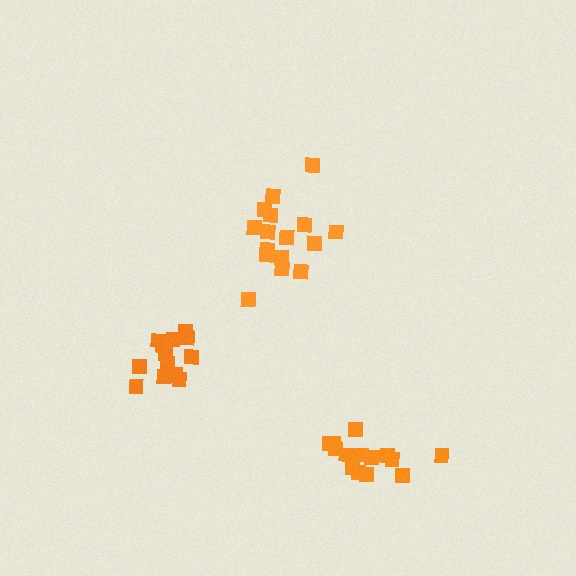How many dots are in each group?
Group 1: 16 dots, Group 2: 14 dots, Group 3: 14 dots (44 total).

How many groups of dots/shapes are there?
There are 3 groups.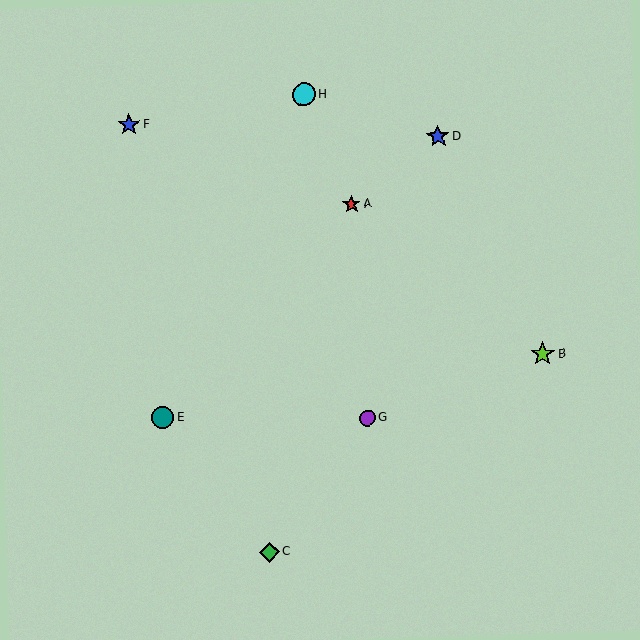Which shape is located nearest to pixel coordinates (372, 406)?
The purple circle (labeled G) at (367, 418) is nearest to that location.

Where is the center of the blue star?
The center of the blue star is at (129, 124).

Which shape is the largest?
The lime star (labeled B) is the largest.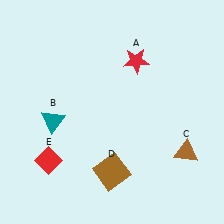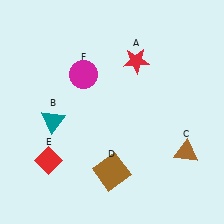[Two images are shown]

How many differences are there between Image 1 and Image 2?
There is 1 difference between the two images.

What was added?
A magenta circle (F) was added in Image 2.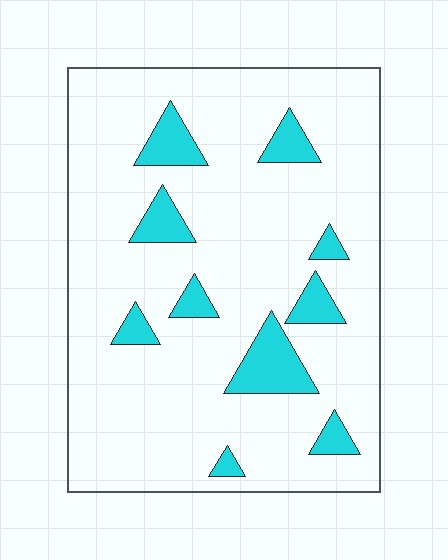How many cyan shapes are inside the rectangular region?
10.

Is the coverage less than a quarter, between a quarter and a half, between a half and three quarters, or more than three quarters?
Less than a quarter.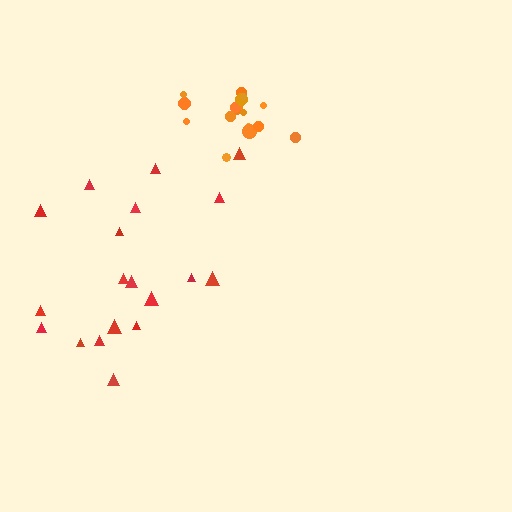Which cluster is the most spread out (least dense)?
Red.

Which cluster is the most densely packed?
Orange.